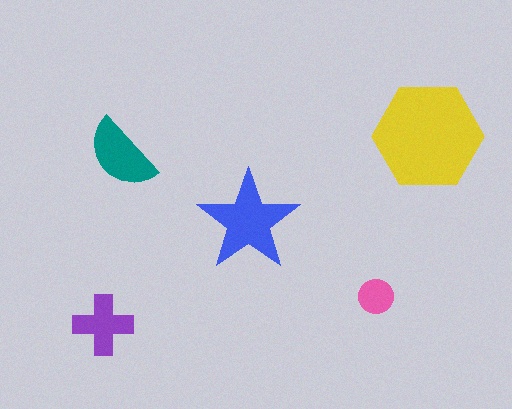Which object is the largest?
The yellow hexagon.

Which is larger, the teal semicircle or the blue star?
The blue star.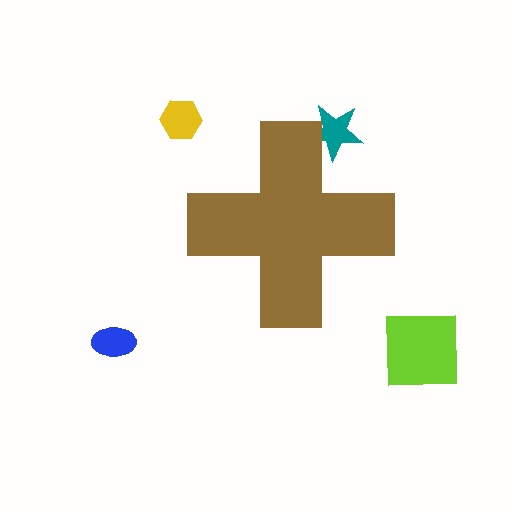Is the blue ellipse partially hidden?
No, the blue ellipse is fully visible.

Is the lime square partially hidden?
No, the lime square is fully visible.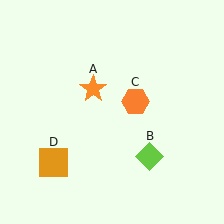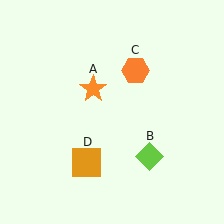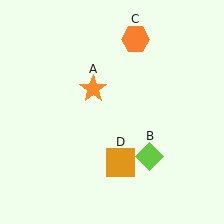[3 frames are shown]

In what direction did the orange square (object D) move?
The orange square (object D) moved right.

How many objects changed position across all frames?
2 objects changed position: orange hexagon (object C), orange square (object D).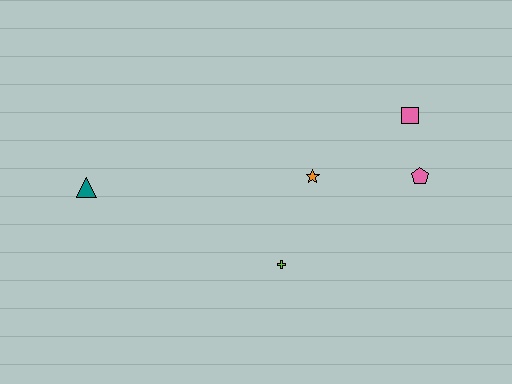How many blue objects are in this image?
There are no blue objects.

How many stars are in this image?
There is 1 star.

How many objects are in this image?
There are 5 objects.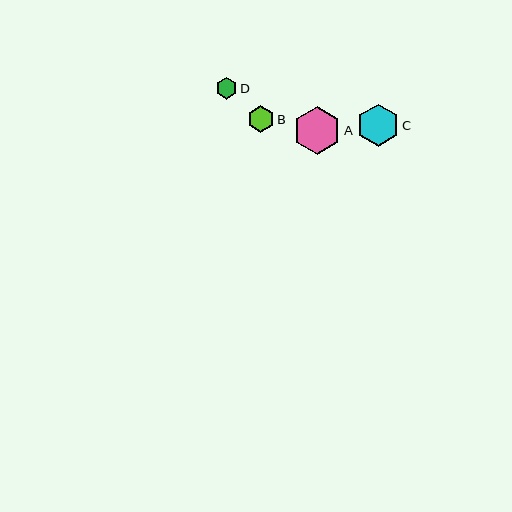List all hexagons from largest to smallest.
From largest to smallest: A, C, B, D.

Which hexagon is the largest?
Hexagon A is the largest with a size of approximately 48 pixels.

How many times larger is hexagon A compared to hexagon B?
Hexagon A is approximately 1.8 times the size of hexagon B.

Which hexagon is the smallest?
Hexagon D is the smallest with a size of approximately 22 pixels.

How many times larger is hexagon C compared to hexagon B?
Hexagon C is approximately 1.6 times the size of hexagon B.